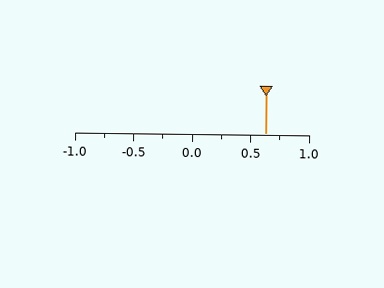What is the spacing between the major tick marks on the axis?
The major ticks are spaced 0.5 apart.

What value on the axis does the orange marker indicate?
The marker indicates approximately 0.62.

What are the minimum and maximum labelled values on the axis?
The axis runs from -1.0 to 1.0.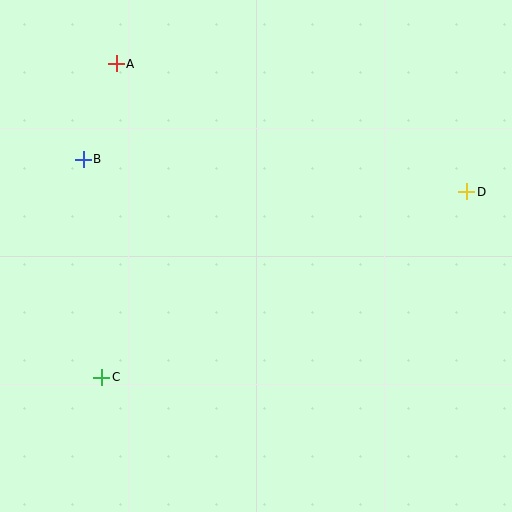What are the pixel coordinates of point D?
Point D is at (467, 192).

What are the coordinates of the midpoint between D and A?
The midpoint between D and A is at (292, 128).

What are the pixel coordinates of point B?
Point B is at (83, 159).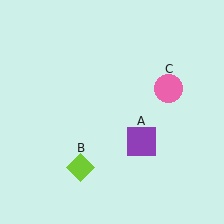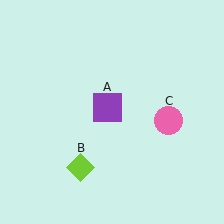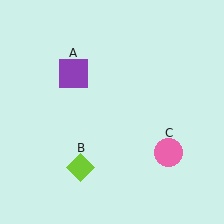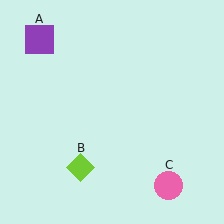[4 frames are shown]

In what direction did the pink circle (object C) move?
The pink circle (object C) moved down.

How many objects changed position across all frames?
2 objects changed position: purple square (object A), pink circle (object C).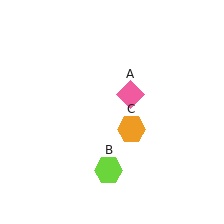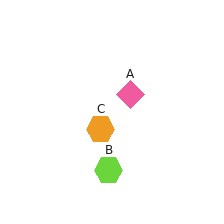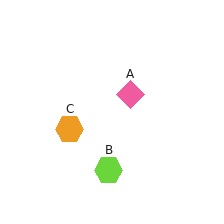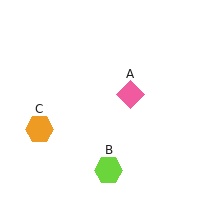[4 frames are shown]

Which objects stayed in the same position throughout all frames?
Pink diamond (object A) and lime hexagon (object B) remained stationary.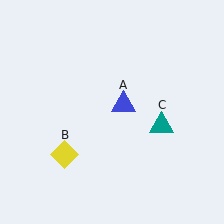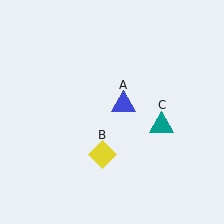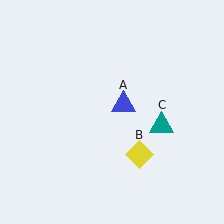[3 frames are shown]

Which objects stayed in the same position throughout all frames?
Blue triangle (object A) and teal triangle (object C) remained stationary.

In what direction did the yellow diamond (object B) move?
The yellow diamond (object B) moved right.